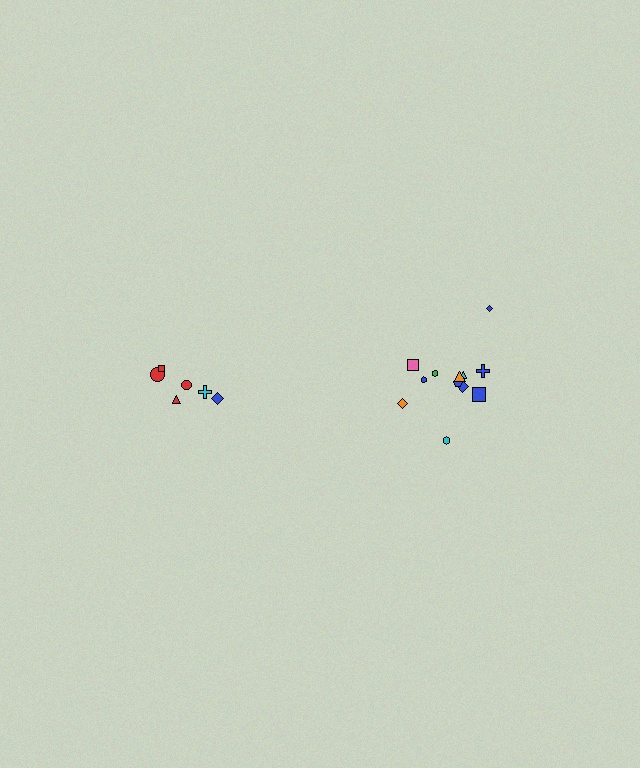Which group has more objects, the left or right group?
The right group.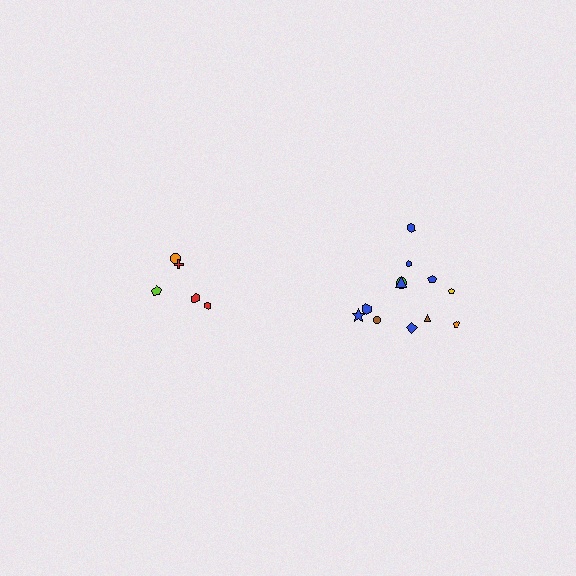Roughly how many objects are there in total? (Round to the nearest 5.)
Roughly 15 objects in total.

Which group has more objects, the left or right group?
The right group.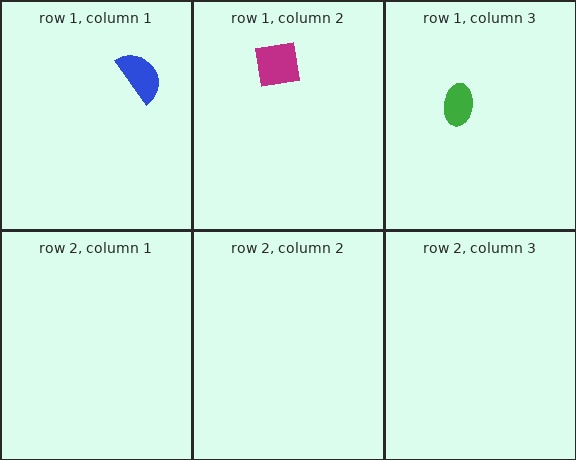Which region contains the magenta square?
The row 1, column 2 region.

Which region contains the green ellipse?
The row 1, column 3 region.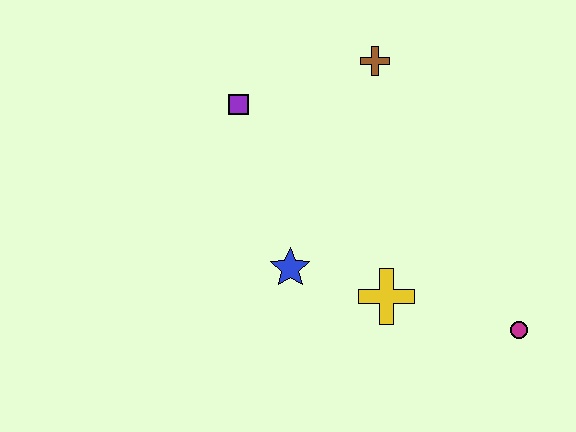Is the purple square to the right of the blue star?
No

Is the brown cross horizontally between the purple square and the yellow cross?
Yes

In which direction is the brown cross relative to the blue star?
The brown cross is above the blue star.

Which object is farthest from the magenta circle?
The purple square is farthest from the magenta circle.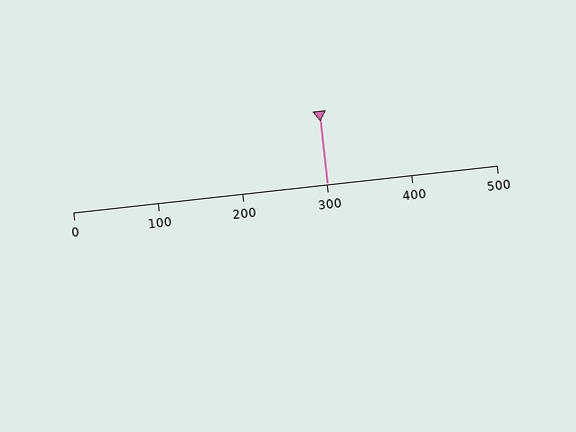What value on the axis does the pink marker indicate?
The marker indicates approximately 300.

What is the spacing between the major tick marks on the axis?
The major ticks are spaced 100 apart.